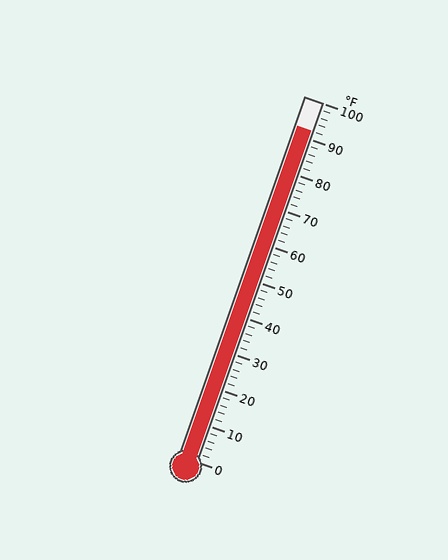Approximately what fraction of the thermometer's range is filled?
The thermometer is filled to approximately 90% of its range.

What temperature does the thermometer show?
The thermometer shows approximately 92°F.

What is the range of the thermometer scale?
The thermometer scale ranges from 0°F to 100°F.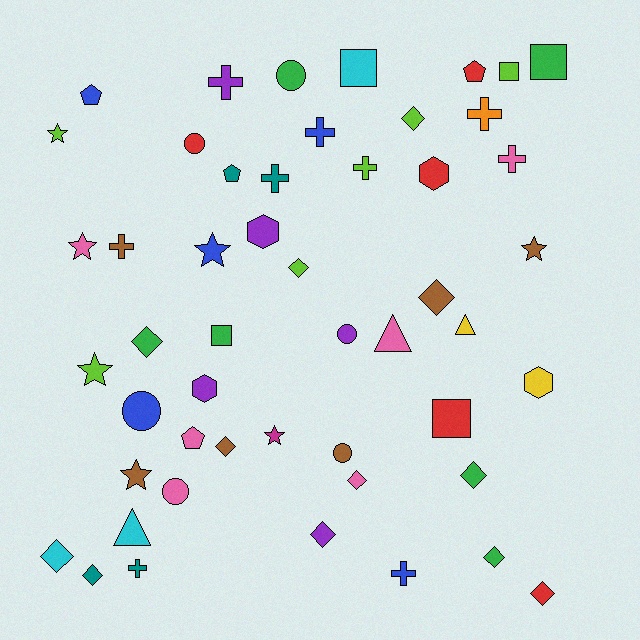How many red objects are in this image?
There are 5 red objects.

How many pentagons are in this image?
There are 4 pentagons.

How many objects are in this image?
There are 50 objects.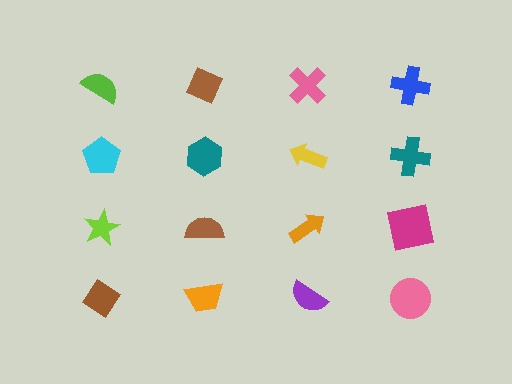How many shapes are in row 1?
4 shapes.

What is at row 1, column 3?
A pink cross.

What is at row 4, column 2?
An orange trapezoid.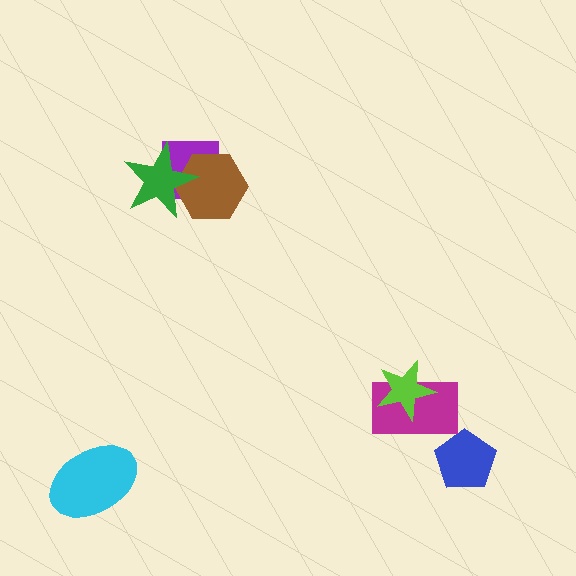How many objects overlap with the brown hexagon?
2 objects overlap with the brown hexagon.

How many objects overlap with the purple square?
2 objects overlap with the purple square.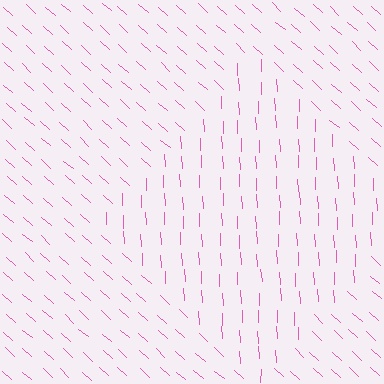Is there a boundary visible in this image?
Yes, there is a texture boundary formed by a change in line orientation.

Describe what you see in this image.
The image is filled with small pink line segments. A diamond region in the image has lines oriented differently from the surrounding lines, creating a visible texture boundary.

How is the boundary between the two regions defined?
The boundary is defined purely by a change in line orientation (approximately 45 degrees difference). All lines are the same color and thickness.